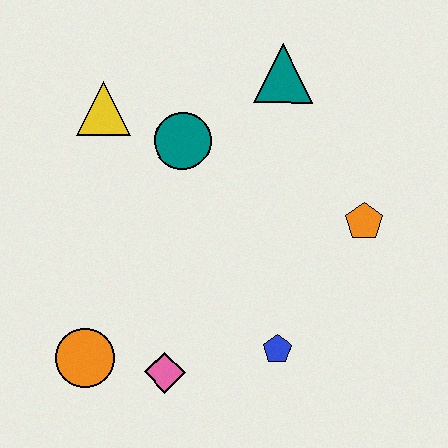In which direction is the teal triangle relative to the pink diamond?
The teal triangle is above the pink diamond.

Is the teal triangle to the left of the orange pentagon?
Yes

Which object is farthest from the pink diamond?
The teal triangle is farthest from the pink diamond.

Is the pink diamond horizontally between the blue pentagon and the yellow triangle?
Yes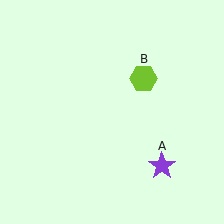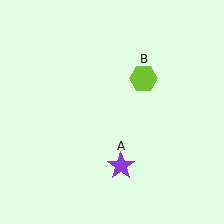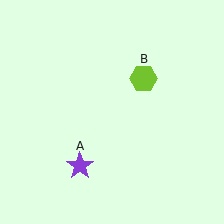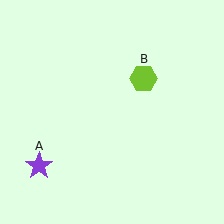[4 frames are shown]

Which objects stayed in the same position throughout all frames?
Lime hexagon (object B) remained stationary.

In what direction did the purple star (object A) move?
The purple star (object A) moved left.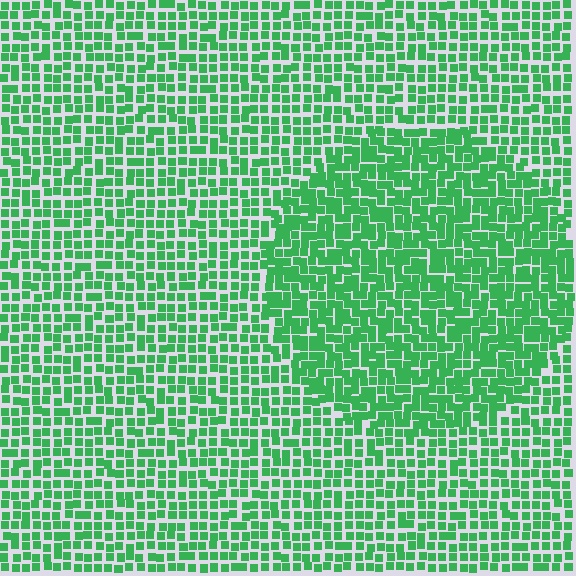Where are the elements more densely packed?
The elements are more densely packed inside the circle boundary.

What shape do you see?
I see a circle.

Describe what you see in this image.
The image contains small green elements arranged at two different densities. A circle-shaped region is visible where the elements are more densely packed than the surrounding area.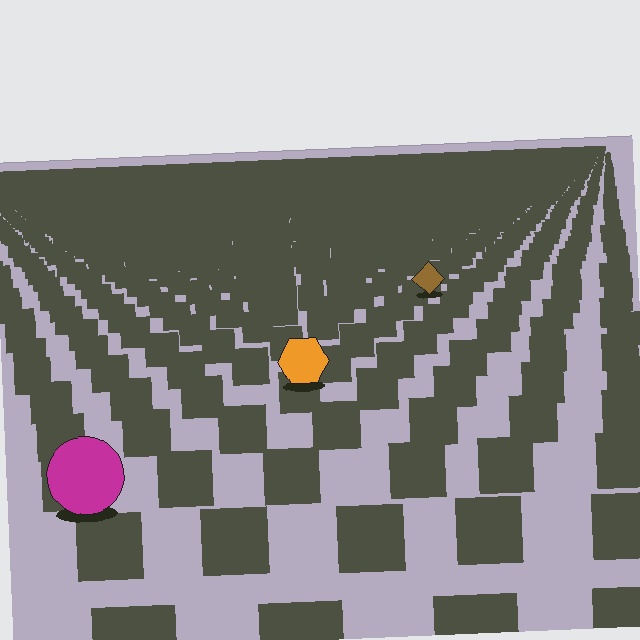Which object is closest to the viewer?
The magenta circle is closest. The texture marks near it are larger and more spread out.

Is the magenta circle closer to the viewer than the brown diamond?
Yes. The magenta circle is closer — you can tell from the texture gradient: the ground texture is coarser near it.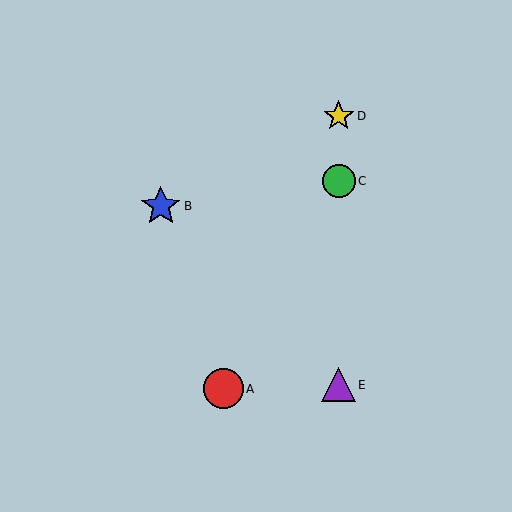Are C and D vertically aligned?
Yes, both are at x≈339.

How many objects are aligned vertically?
3 objects (C, D, E) are aligned vertically.